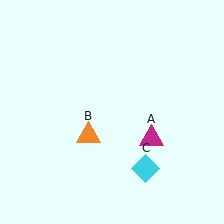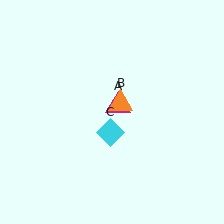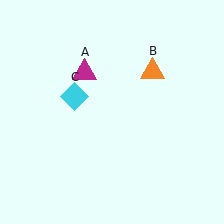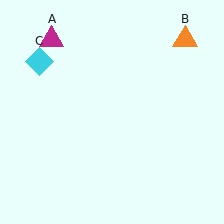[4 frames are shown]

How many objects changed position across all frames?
3 objects changed position: magenta triangle (object A), orange triangle (object B), cyan diamond (object C).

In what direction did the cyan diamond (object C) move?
The cyan diamond (object C) moved up and to the left.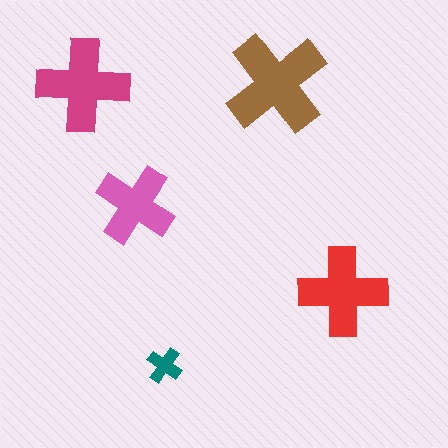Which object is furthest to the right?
The red cross is rightmost.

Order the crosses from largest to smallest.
the brown one, the magenta one, the red one, the pink one, the teal one.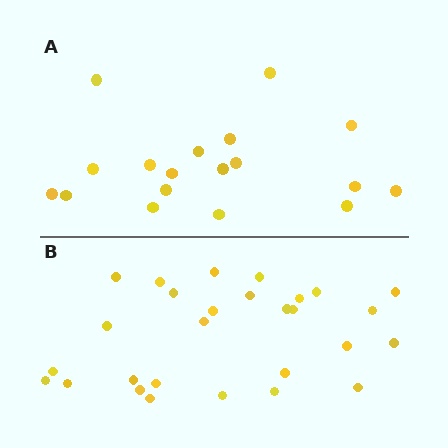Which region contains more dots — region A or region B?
Region B (the bottom region) has more dots.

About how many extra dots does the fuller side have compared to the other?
Region B has roughly 10 or so more dots than region A.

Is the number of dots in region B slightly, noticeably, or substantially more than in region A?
Region B has substantially more. The ratio is roughly 1.6 to 1.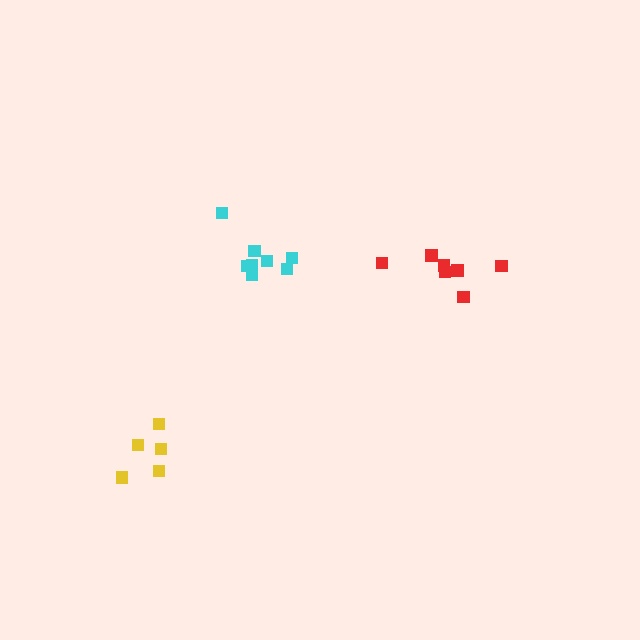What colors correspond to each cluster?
The clusters are colored: yellow, red, cyan.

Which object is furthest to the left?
The yellow cluster is leftmost.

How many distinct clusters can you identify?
There are 3 distinct clusters.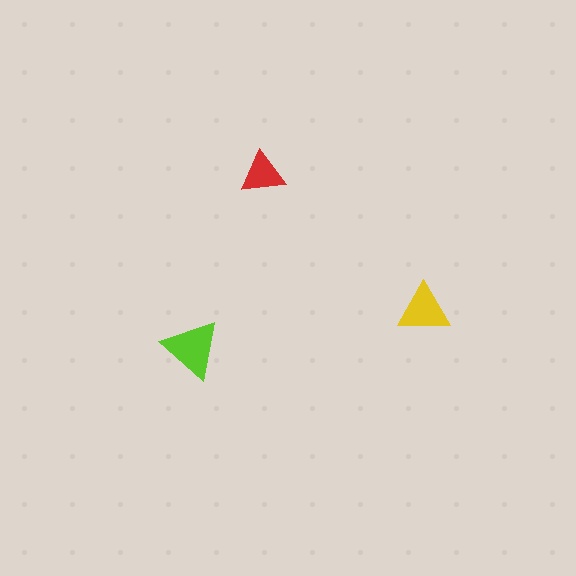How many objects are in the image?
There are 3 objects in the image.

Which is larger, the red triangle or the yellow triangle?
The yellow one.